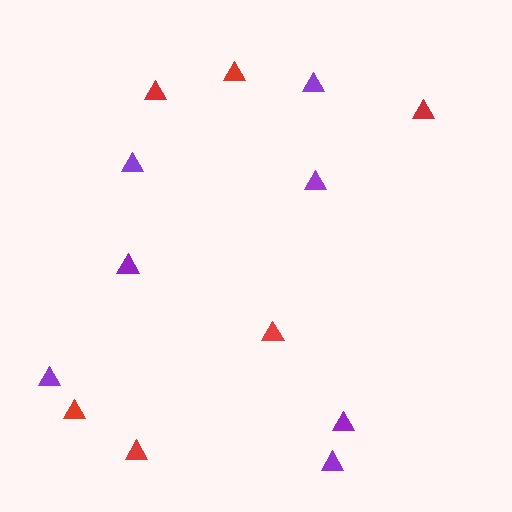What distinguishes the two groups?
There are 2 groups: one group of red triangles (6) and one group of purple triangles (7).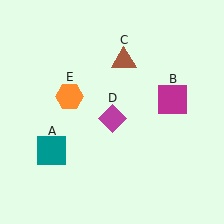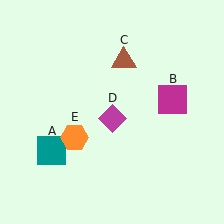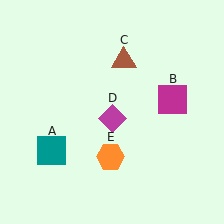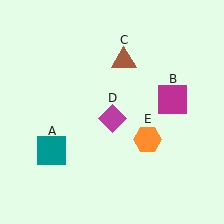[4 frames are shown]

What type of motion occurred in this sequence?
The orange hexagon (object E) rotated counterclockwise around the center of the scene.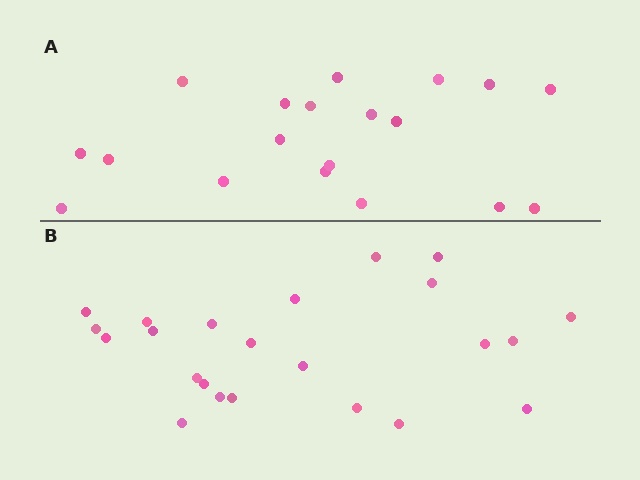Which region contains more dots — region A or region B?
Region B (the bottom region) has more dots.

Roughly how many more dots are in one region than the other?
Region B has about 4 more dots than region A.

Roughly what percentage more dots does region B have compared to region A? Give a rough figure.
About 20% more.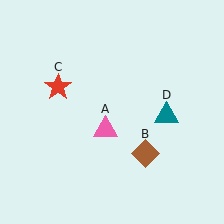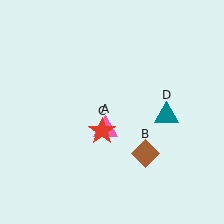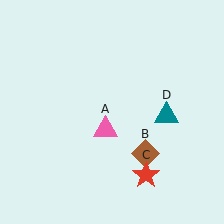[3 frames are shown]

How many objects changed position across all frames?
1 object changed position: red star (object C).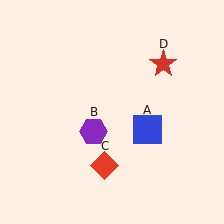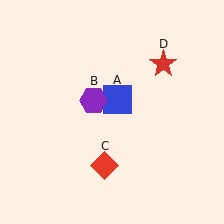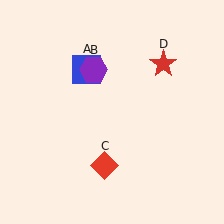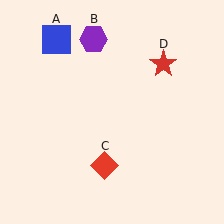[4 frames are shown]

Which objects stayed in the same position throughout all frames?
Red diamond (object C) and red star (object D) remained stationary.